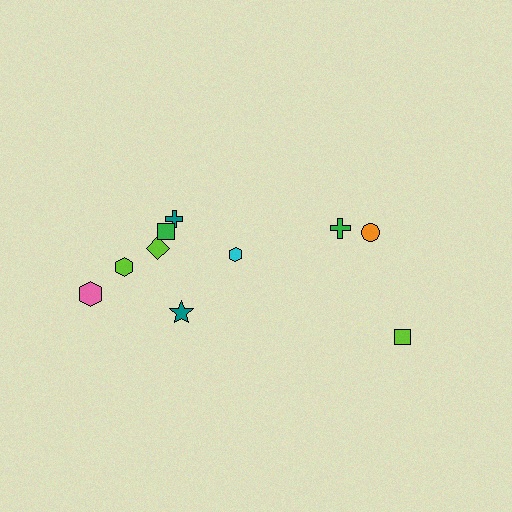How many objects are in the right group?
There are 3 objects.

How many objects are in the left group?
There are 7 objects.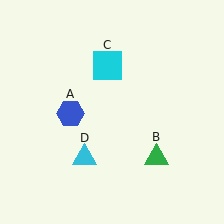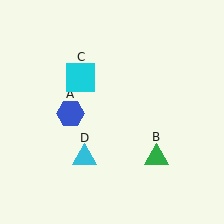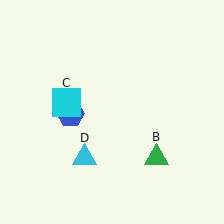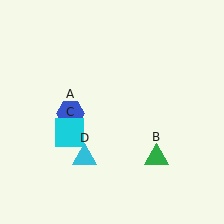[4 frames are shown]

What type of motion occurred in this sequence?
The cyan square (object C) rotated counterclockwise around the center of the scene.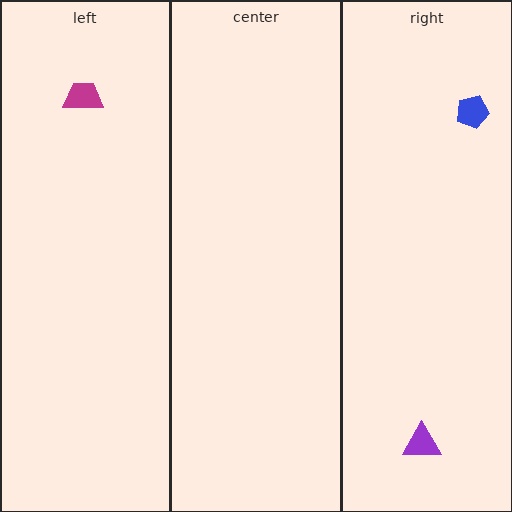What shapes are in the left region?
The magenta trapezoid.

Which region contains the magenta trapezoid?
The left region.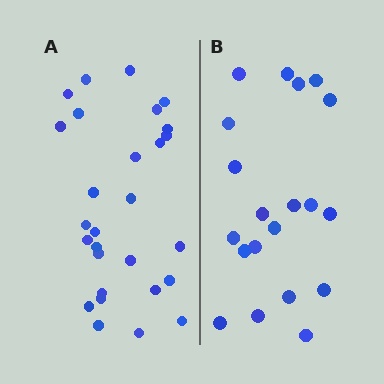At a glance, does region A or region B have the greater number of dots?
Region A (the left region) has more dots.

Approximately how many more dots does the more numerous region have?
Region A has roughly 8 or so more dots than region B.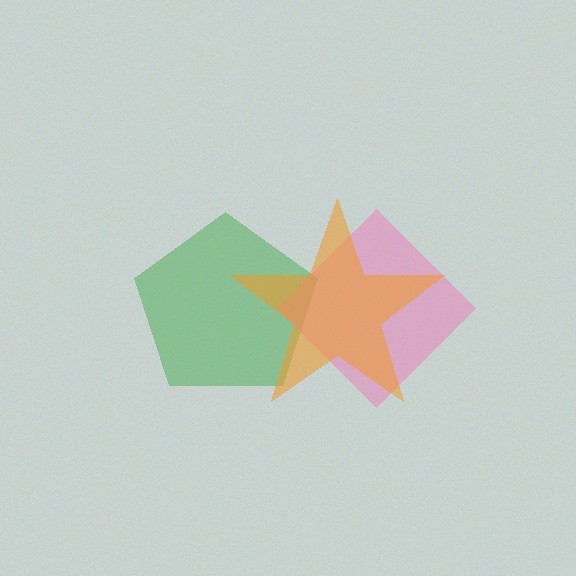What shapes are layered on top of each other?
The layered shapes are: a green pentagon, a pink diamond, an orange star.